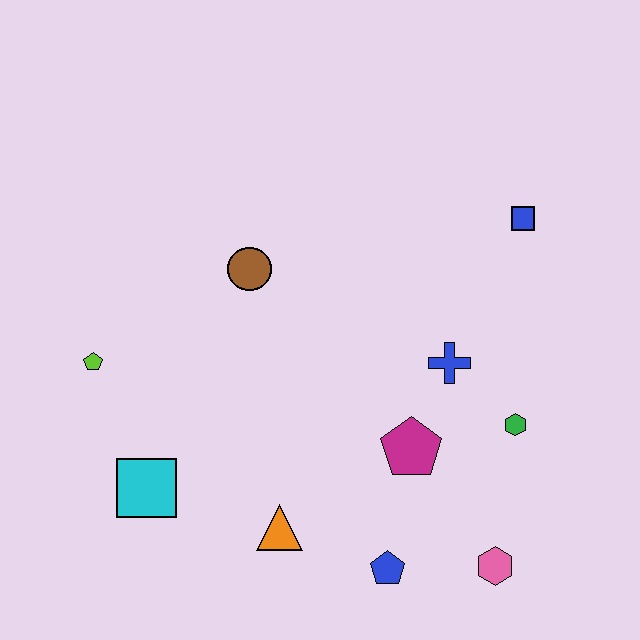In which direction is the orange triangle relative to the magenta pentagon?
The orange triangle is to the left of the magenta pentagon.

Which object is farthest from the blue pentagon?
The blue square is farthest from the blue pentagon.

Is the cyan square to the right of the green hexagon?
No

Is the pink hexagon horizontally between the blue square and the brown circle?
Yes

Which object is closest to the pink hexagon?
The blue pentagon is closest to the pink hexagon.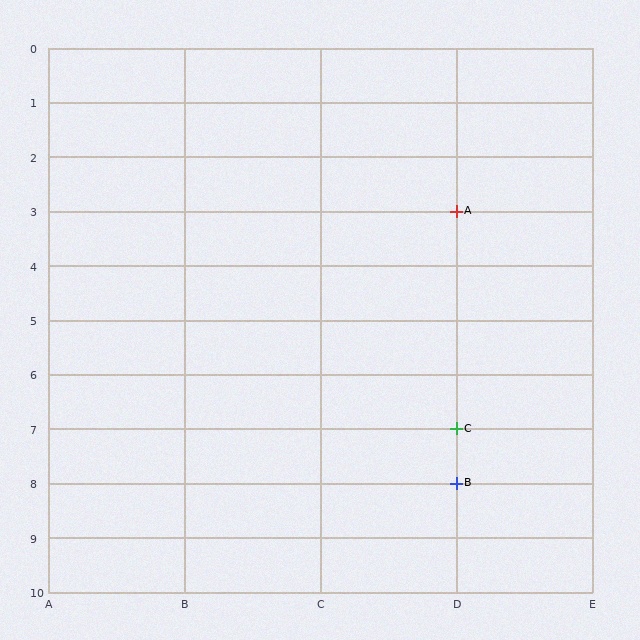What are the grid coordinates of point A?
Point A is at grid coordinates (D, 3).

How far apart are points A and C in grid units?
Points A and C are 4 rows apart.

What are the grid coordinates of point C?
Point C is at grid coordinates (D, 7).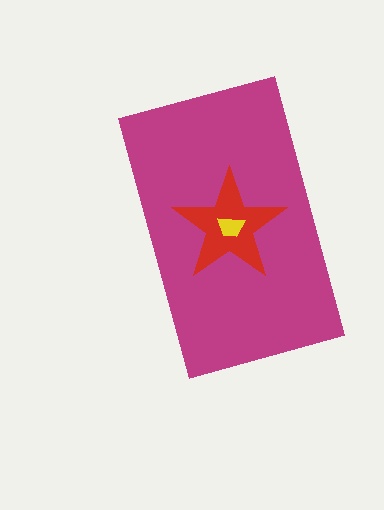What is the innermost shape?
The yellow trapezoid.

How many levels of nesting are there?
3.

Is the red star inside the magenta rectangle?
Yes.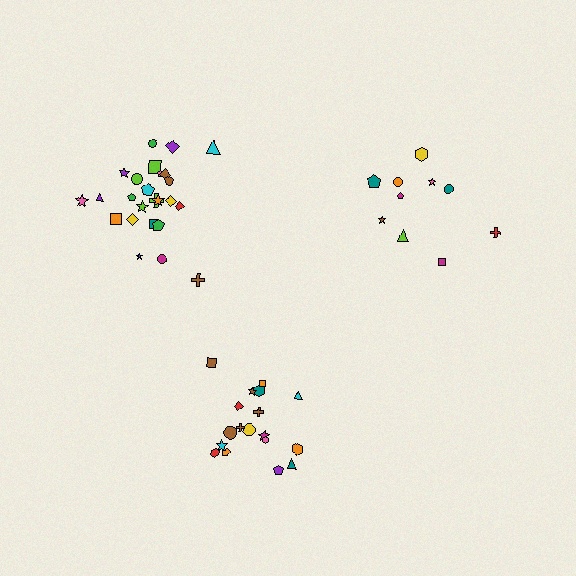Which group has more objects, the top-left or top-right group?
The top-left group.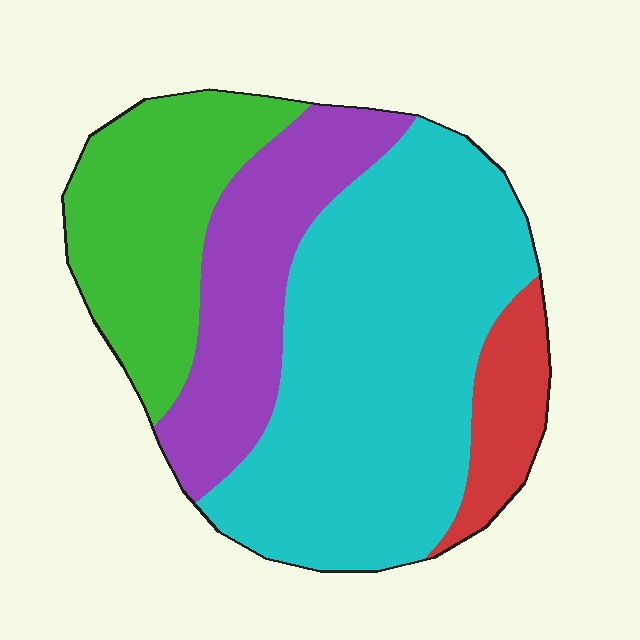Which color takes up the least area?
Red, at roughly 10%.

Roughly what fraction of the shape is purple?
Purple takes up about one fifth (1/5) of the shape.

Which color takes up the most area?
Cyan, at roughly 50%.